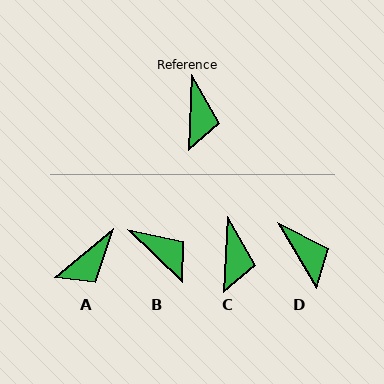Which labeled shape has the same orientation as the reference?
C.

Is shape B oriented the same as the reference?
No, it is off by about 49 degrees.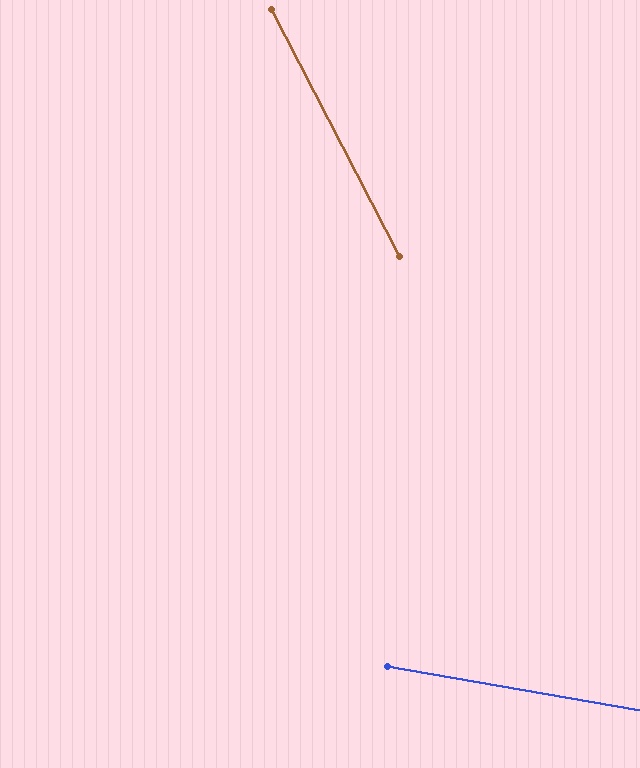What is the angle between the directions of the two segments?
Approximately 53 degrees.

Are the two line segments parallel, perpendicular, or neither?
Neither parallel nor perpendicular — they differ by about 53°.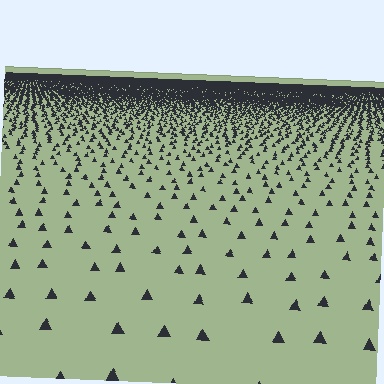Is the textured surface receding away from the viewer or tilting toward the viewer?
The surface is receding away from the viewer. Texture elements get smaller and denser toward the top.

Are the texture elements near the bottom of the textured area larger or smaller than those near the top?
Larger. Near the bottom, elements are closer to the viewer and appear at a bigger on-screen size.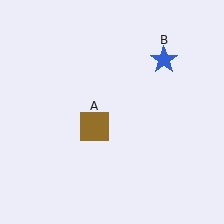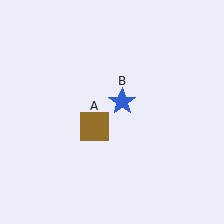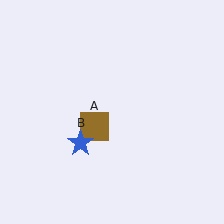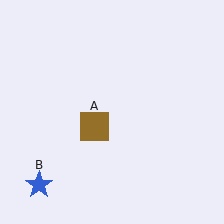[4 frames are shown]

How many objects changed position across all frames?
1 object changed position: blue star (object B).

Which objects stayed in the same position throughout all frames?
Brown square (object A) remained stationary.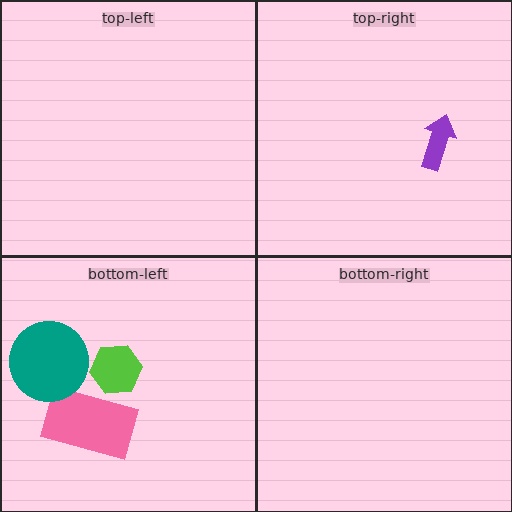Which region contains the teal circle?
The bottom-left region.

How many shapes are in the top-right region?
1.